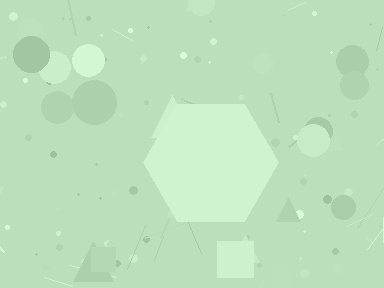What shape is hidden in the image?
A hexagon is hidden in the image.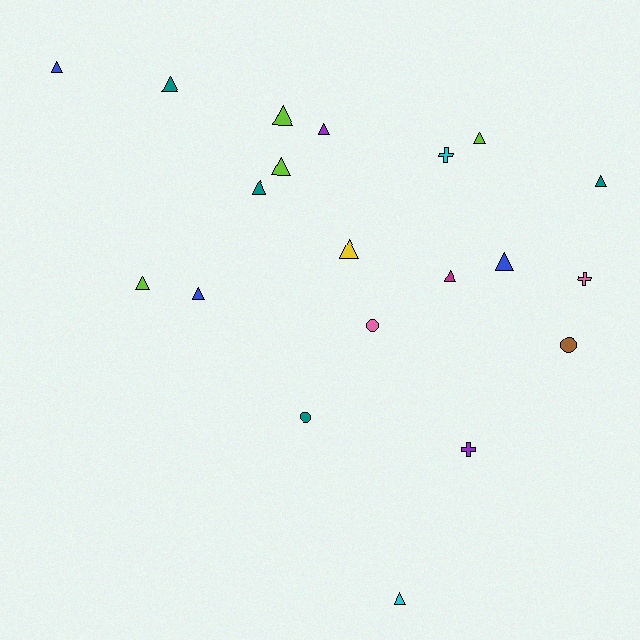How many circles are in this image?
There are 3 circles.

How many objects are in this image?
There are 20 objects.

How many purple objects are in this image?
There are 2 purple objects.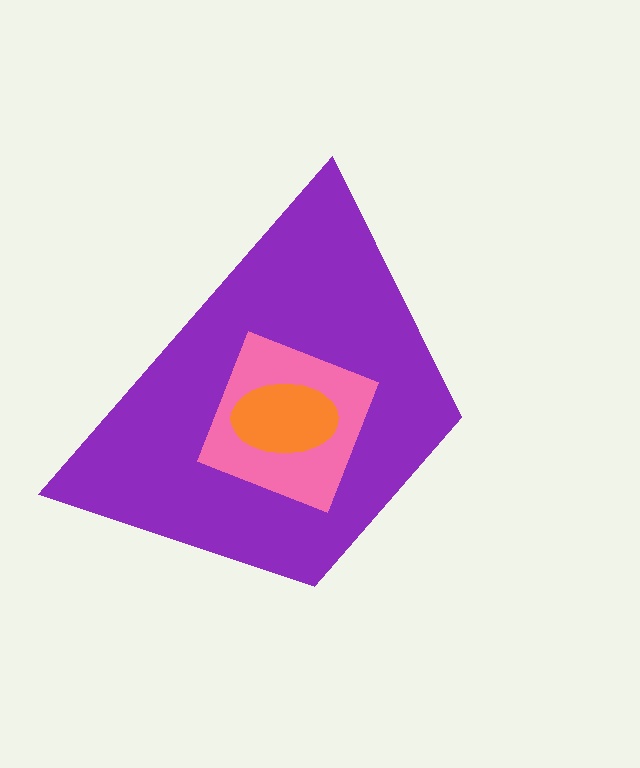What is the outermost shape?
The purple trapezoid.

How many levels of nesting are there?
3.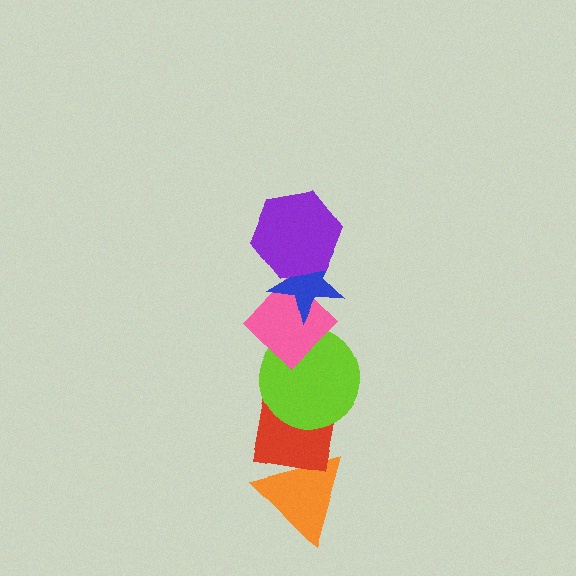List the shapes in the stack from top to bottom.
From top to bottom: the purple hexagon, the blue star, the pink diamond, the lime circle, the red square, the orange triangle.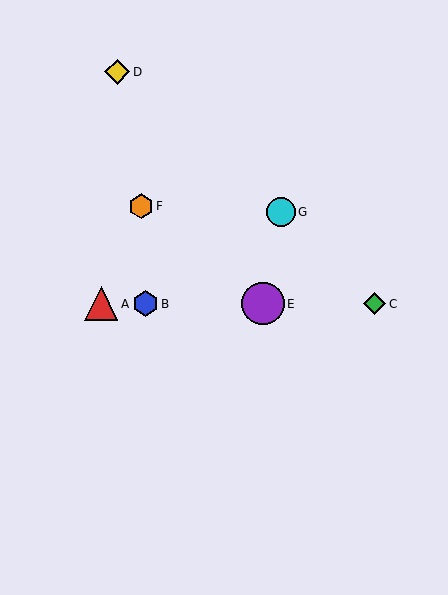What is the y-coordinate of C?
Object C is at y≈304.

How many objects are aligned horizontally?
4 objects (A, B, C, E) are aligned horizontally.